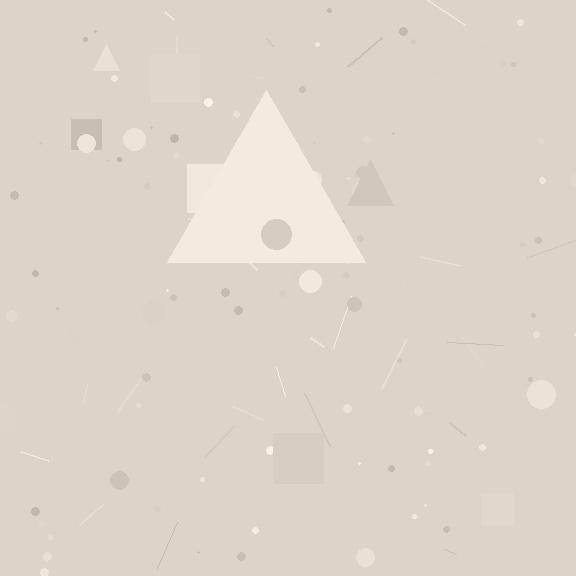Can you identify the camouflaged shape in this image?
The camouflaged shape is a triangle.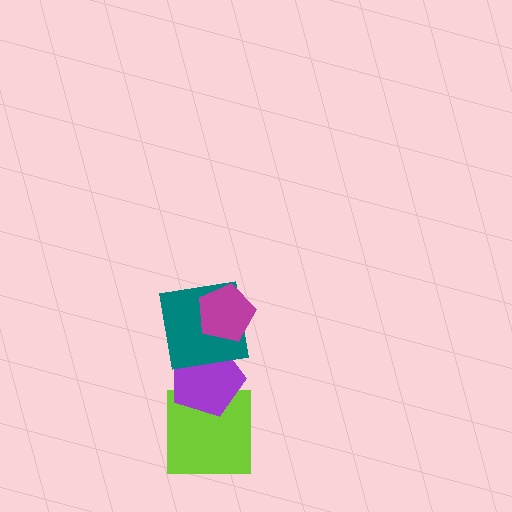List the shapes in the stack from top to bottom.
From top to bottom: the magenta pentagon, the teal square, the purple pentagon, the lime square.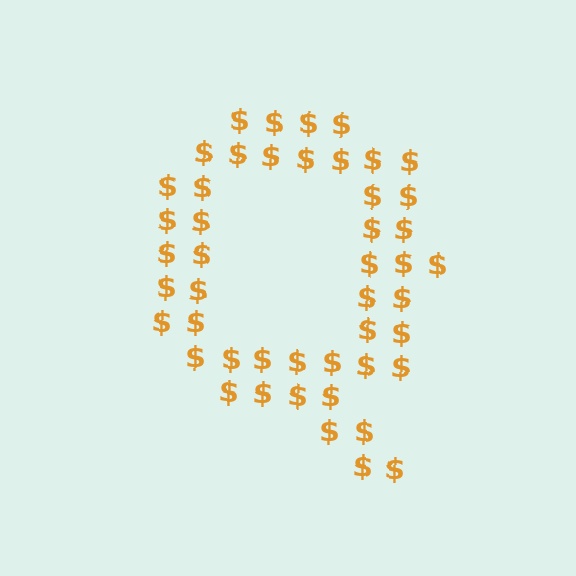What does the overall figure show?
The overall figure shows the letter Q.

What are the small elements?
The small elements are dollar signs.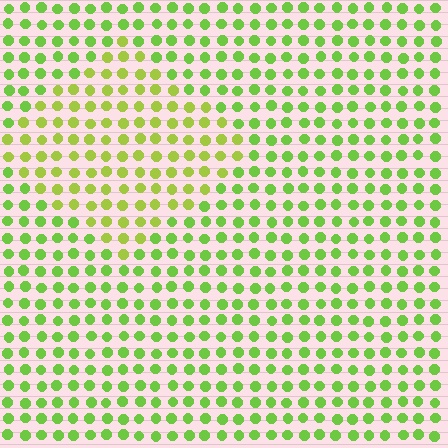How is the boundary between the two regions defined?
The boundary is defined purely by a slight shift in hue (about 23 degrees). Spacing, size, and orientation are identical on both sides.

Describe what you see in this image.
The image is filled with small lime elements in a uniform arrangement. A diamond-shaped region is visible where the elements are tinted to a slightly different hue, forming a subtle color boundary.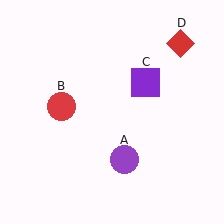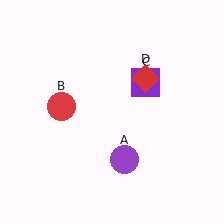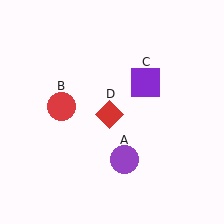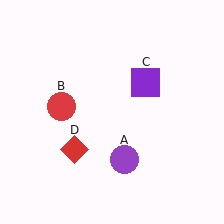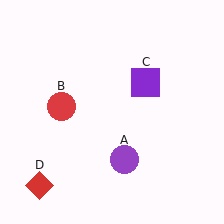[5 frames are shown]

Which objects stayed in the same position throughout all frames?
Purple circle (object A) and red circle (object B) and purple square (object C) remained stationary.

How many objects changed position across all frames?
1 object changed position: red diamond (object D).